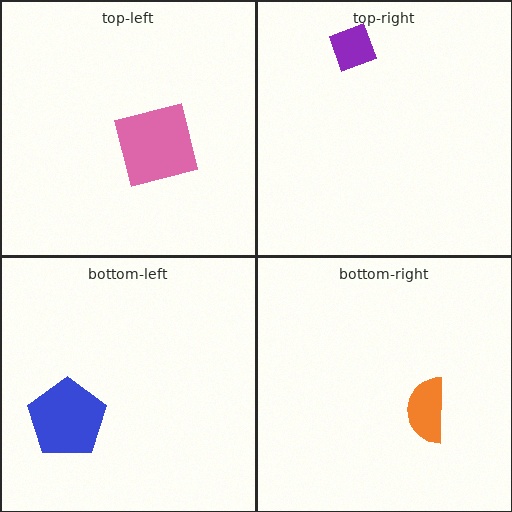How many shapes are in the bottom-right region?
1.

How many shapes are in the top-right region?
1.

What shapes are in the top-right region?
The purple diamond.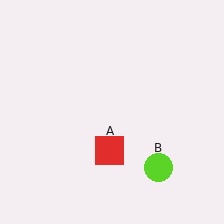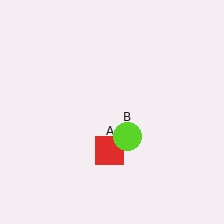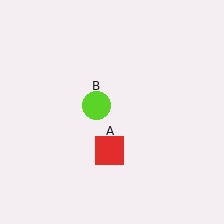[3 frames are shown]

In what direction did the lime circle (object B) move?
The lime circle (object B) moved up and to the left.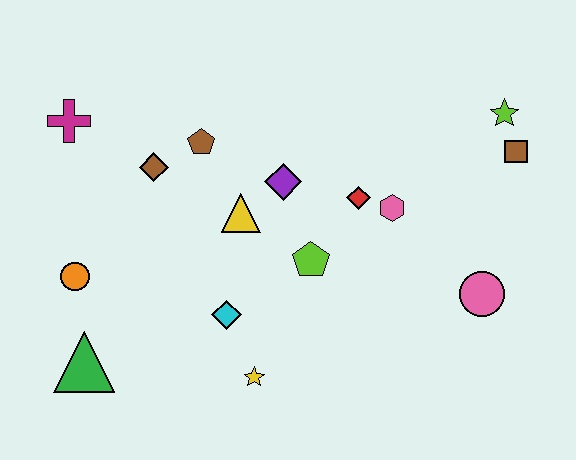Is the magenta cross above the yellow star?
Yes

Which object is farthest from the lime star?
The green triangle is farthest from the lime star.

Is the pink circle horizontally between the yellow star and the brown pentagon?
No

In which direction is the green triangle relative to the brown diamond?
The green triangle is below the brown diamond.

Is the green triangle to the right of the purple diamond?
No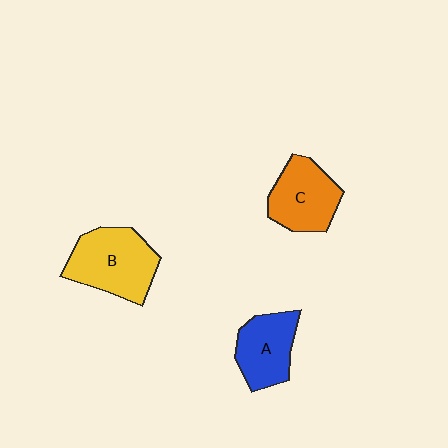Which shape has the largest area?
Shape B (yellow).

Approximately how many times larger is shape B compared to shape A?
Approximately 1.3 times.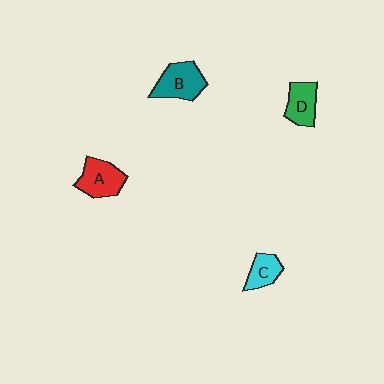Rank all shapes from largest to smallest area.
From largest to smallest: B (teal), A (red), D (green), C (cyan).